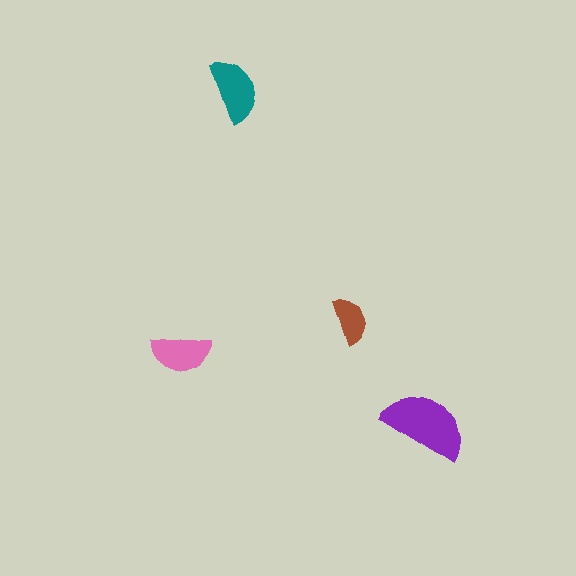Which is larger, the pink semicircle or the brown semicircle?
The pink one.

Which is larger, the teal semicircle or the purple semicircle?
The purple one.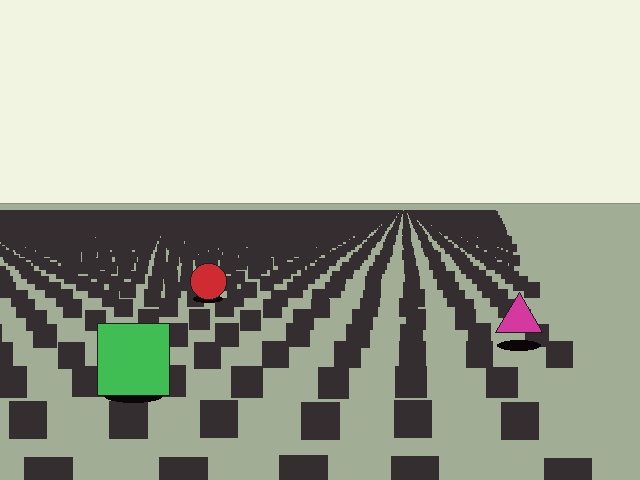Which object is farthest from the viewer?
The red circle is farthest from the viewer. It appears smaller and the ground texture around it is denser.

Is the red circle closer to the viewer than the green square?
No. The green square is closer — you can tell from the texture gradient: the ground texture is coarser near it.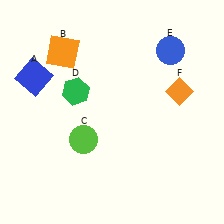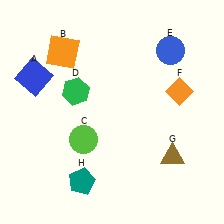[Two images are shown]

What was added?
A brown triangle (G), a teal pentagon (H) were added in Image 2.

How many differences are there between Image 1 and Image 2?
There are 2 differences between the two images.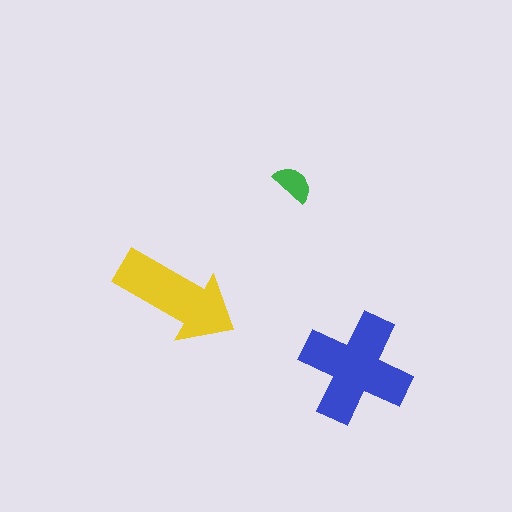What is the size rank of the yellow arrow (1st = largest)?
2nd.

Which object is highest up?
The green semicircle is topmost.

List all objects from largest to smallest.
The blue cross, the yellow arrow, the green semicircle.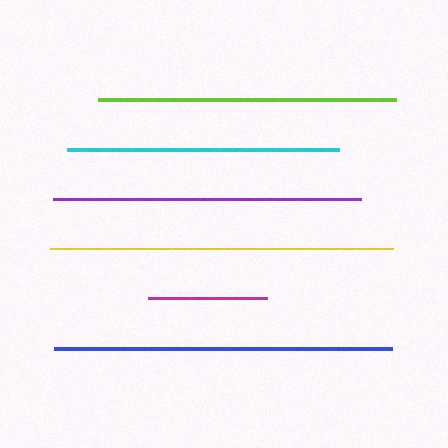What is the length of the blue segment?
The blue segment is approximately 338 pixels long.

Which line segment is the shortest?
The magenta line is the shortest at approximately 120 pixels.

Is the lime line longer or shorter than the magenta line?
The lime line is longer than the magenta line.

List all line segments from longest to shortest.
From longest to shortest: yellow, blue, purple, lime, cyan, magenta.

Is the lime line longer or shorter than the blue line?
The blue line is longer than the lime line.